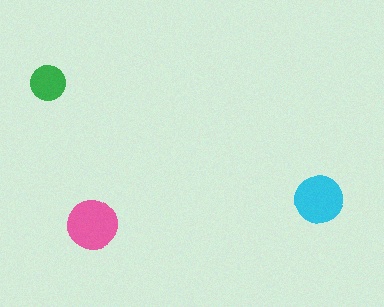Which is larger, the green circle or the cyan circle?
The cyan one.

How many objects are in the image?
There are 3 objects in the image.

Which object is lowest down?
The pink circle is bottommost.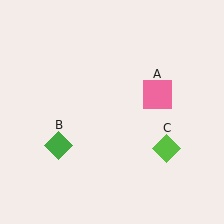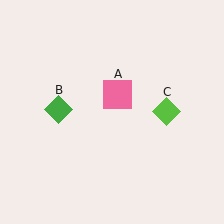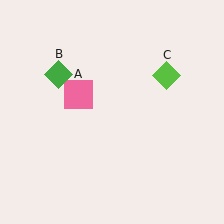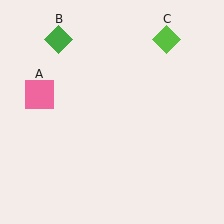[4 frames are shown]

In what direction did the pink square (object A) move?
The pink square (object A) moved left.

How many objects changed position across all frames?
3 objects changed position: pink square (object A), green diamond (object B), lime diamond (object C).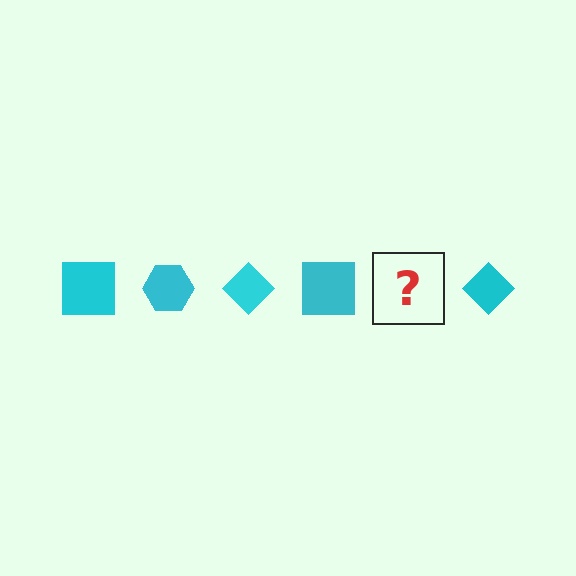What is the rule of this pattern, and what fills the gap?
The rule is that the pattern cycles through square, hexagon, diamond shapes in cyan. The gap should be filled with a cyan hexagon.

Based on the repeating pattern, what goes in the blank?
The blank should be a cyan hexagon.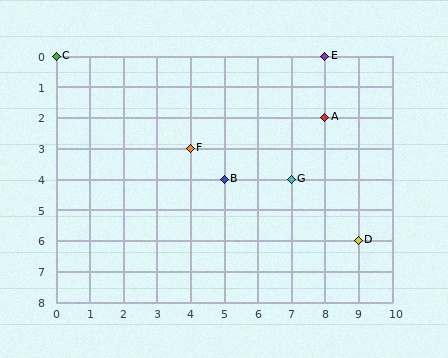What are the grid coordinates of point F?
Point F is at grid coordinates (4, 3).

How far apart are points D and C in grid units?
Points D and C are 9 columns and 6 rows apart (about 10.8 grid units diagonally).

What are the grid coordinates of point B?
Point B is at grid coordinates (5, 4).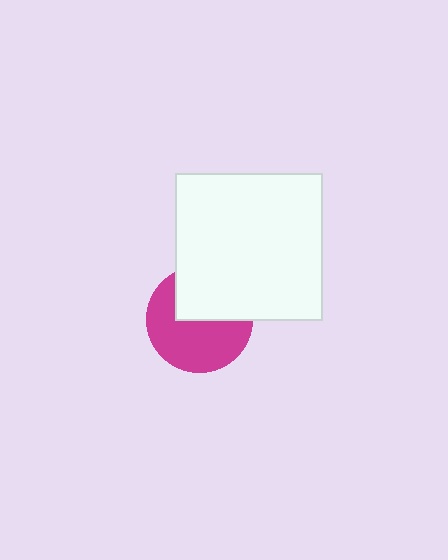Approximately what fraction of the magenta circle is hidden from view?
Roughly 41% of the magenta circle is hidden behind the white square.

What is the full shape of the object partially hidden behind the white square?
The partially hidden object is a magenta circle.